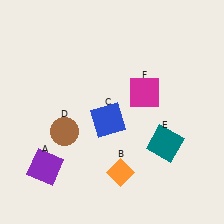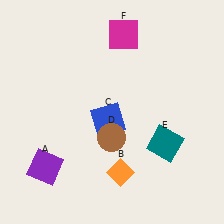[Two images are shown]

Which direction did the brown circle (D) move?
The brown circle (D) moved right.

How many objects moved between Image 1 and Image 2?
2 objects moved between the two images.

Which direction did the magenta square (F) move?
The magenta square (F) moved up.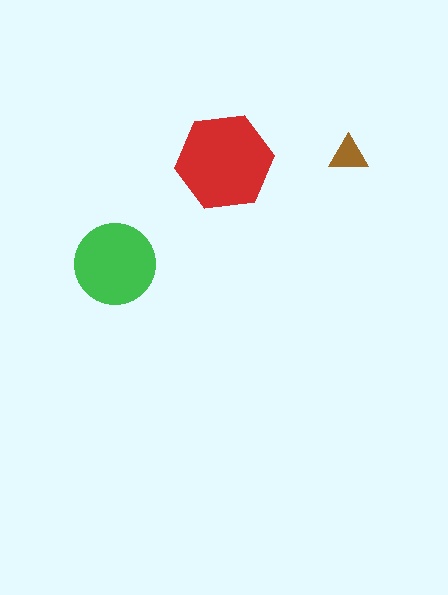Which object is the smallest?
The brown triangle.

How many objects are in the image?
There are 3 objects in the image.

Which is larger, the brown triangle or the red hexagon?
The red hexagon.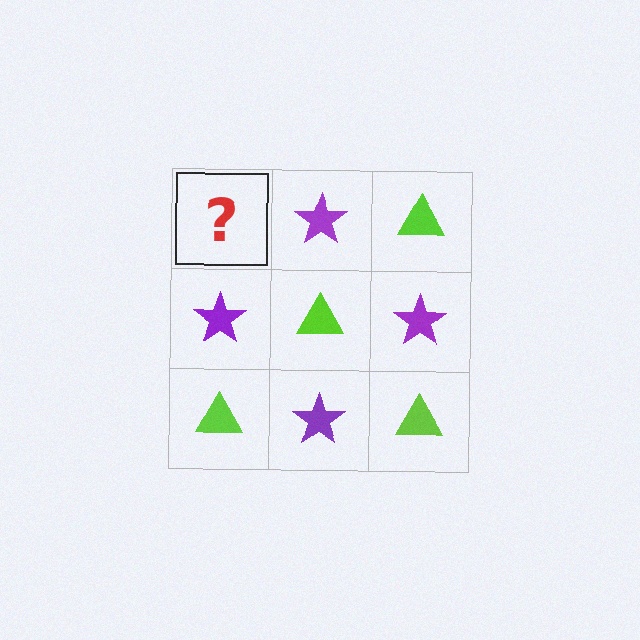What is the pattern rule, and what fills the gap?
The rule is that it alternates lime triangle and purple star in a checkerboard pattern. The gap should be filled with a lime triangle.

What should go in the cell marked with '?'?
The missing cell should contain a lime triangle.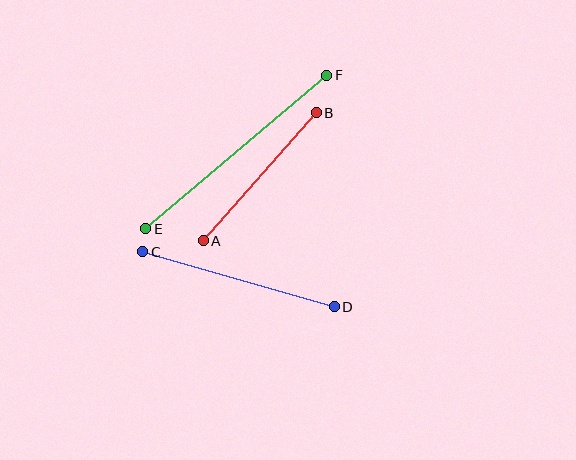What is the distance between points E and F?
The distance is approximately 237 pixels.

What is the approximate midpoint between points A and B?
The midpoint is at approximately (260, 177) pixels.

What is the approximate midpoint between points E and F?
The midpoint is at approximately (236, 152) pixels.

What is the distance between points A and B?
The distance is approximately 171 pixels.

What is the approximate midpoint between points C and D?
The midpoint is at approximately (239, 279) pixels.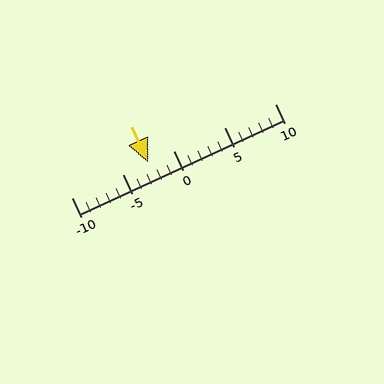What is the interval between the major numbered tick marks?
The major tick marks are spaced 5 units apart.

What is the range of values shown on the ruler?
The ruler shows values from -10 to 10.